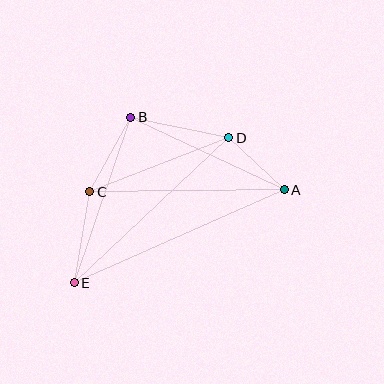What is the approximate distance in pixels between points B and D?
The distance between B and D is approximately 100 pixels.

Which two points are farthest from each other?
Points A and E are farthest from each other.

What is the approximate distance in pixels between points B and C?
The distance between B and C is approximately 85 pixels.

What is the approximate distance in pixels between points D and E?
The distance between D and E is approximately 212 pixels.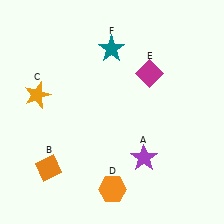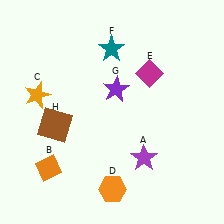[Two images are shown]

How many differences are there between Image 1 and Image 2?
There are 2 differences between the two images.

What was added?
A purple star (G), a brown square (H) were added in Image 2.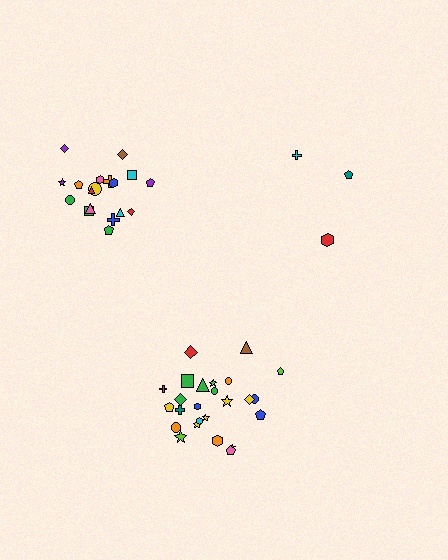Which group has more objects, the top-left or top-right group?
The top-left group.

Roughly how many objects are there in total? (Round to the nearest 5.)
Roughly 45 objects in total.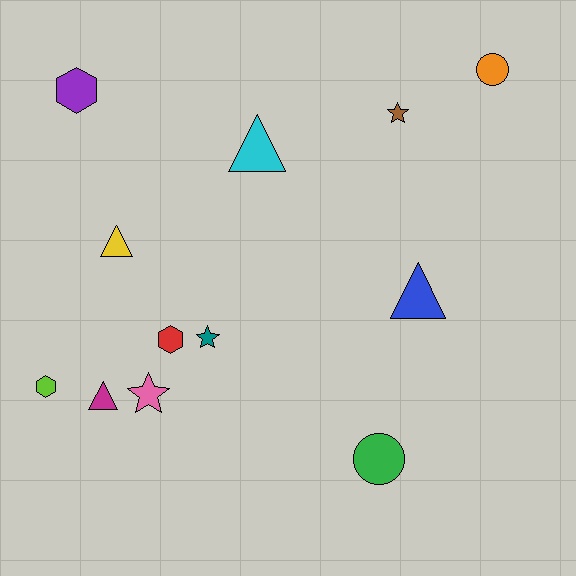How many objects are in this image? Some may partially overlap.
There are 12 objects.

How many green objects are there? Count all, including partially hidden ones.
There is 1 green object.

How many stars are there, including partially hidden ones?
There are 3 stars.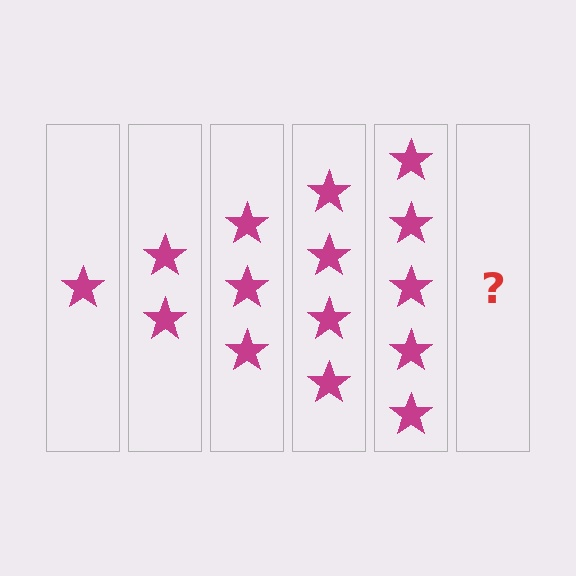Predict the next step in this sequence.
The next step is 6 stars.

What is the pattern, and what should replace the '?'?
The pattern is that each step adds one more star. The '?' should be 6 stars.